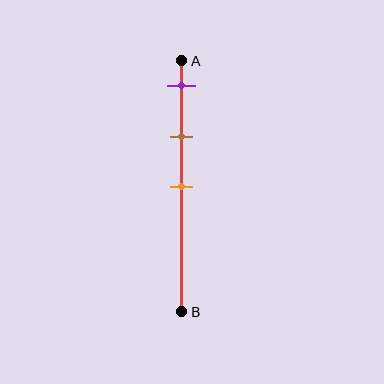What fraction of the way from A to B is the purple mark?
The purple mark is approximately 10% (0.1) of the way from A to B.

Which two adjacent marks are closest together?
The purple and brown marks are the closest adjacent pair.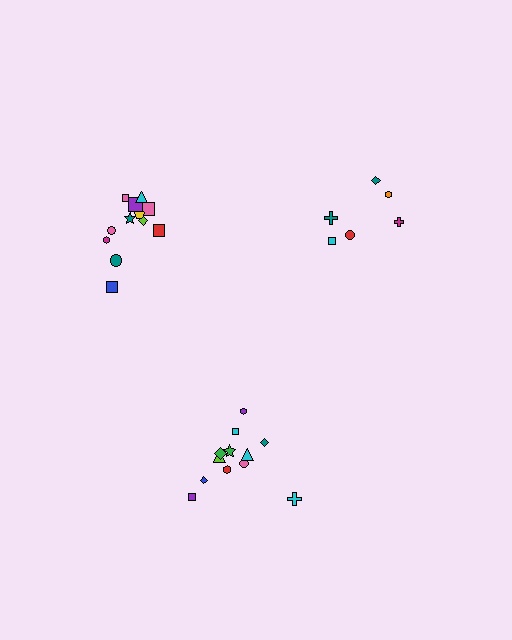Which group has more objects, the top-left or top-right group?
The top-left group.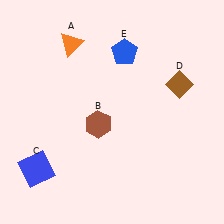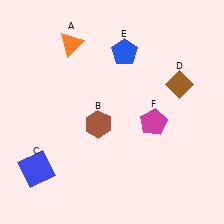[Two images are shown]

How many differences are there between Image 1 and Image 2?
There is 1 difference between the two images.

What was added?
A magenta pentagon (F) was added in Image 2.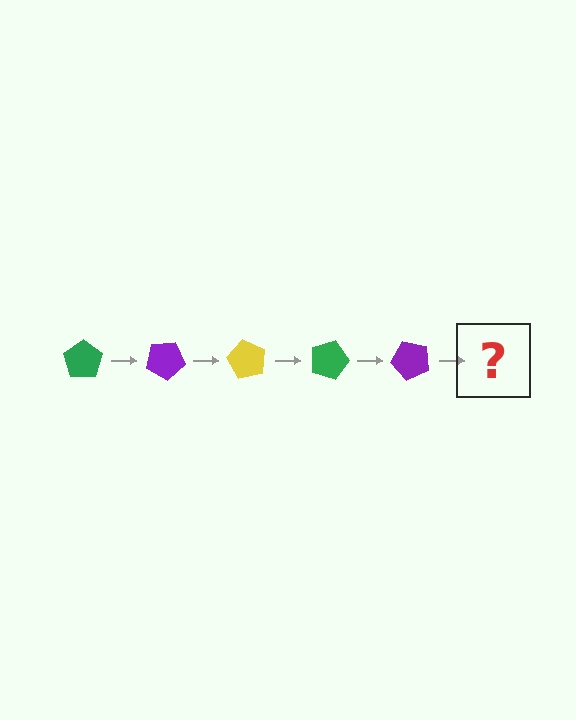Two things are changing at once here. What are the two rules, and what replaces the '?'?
The two rules are that it rotates 30 degrees each step and the color cycles through green, purple, and yellow. The '?' should be a yellow pentagon, rotated 150 degrees from the start.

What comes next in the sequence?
The next element should be a yellow pentagon, rotated 150 degrees from the start.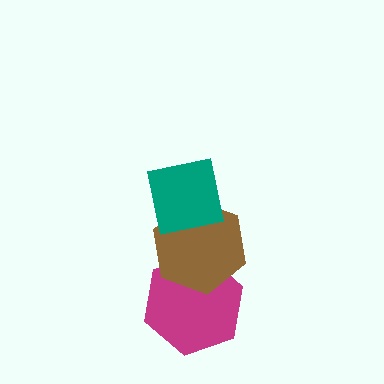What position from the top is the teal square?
The teal square is 1st from the top.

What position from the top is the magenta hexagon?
The magenta hexagon is 3rd from the top.